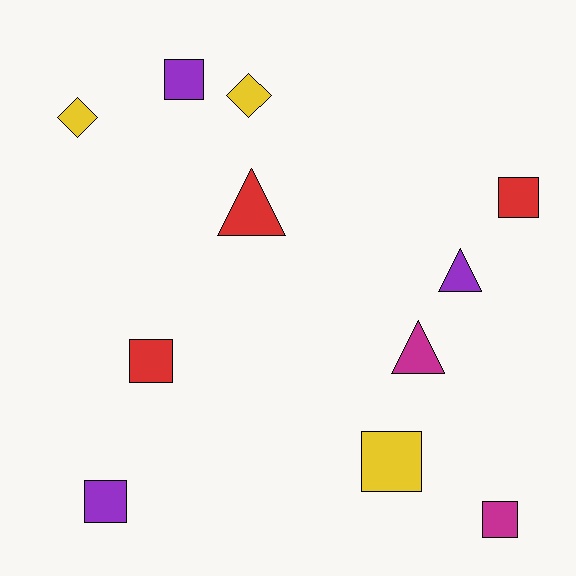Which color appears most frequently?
Yellow, with 3 objects.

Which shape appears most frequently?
Square, with 6 objects.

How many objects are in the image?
There are 11 objects.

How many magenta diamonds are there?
There are no magenta diamonds.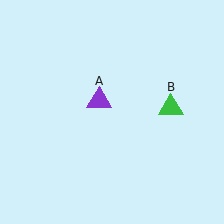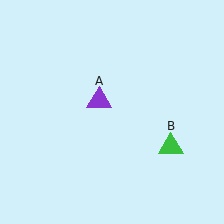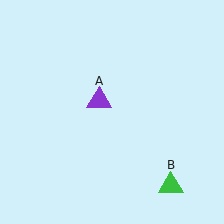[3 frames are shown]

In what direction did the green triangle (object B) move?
The green triangle (object B) moved down.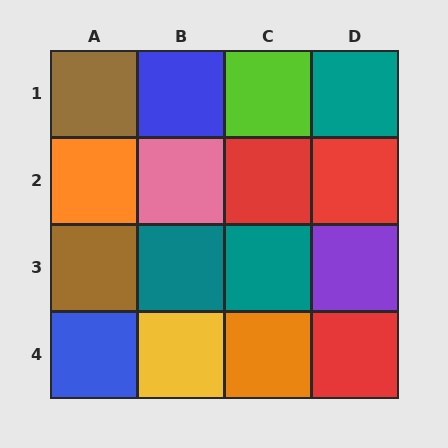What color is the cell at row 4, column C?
Orange.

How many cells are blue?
2 cells are blue.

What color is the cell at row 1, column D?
Teal.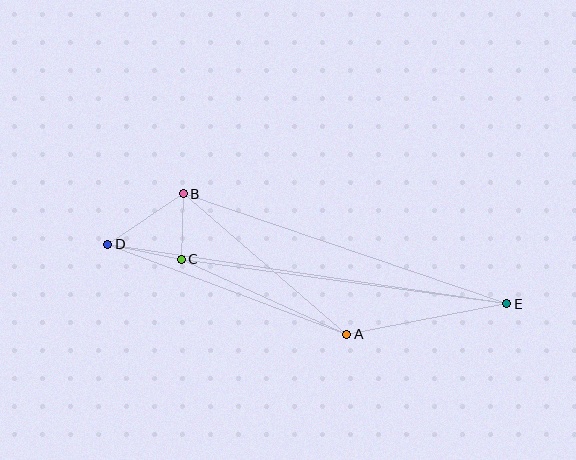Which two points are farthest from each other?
Points D and E are farthest from each other.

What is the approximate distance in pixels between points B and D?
The distance between B and D is approximately 91 pixels.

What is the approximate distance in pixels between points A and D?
The distance between A and D is approximately 255 pixels.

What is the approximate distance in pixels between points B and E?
The distance between B and E is approximately 342 pixels.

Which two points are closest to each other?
Points B and C are closest to each other.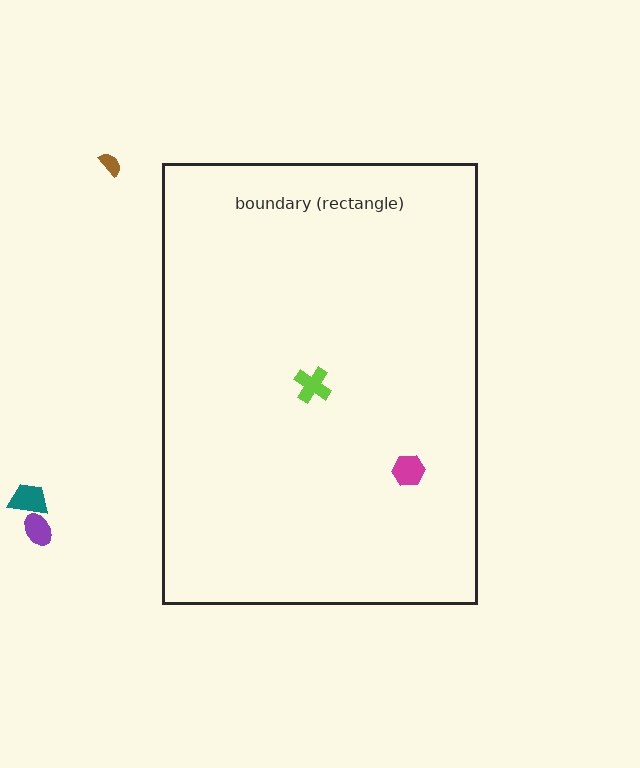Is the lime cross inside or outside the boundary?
Inside.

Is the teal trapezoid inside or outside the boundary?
Outside.